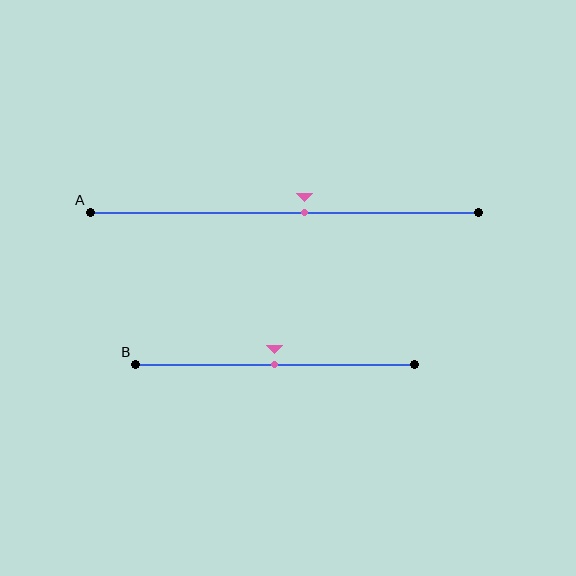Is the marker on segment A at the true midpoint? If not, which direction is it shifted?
No, the marker on segment A is shifted to the right by about 5% of the segment length.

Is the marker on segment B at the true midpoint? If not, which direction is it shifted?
Yes, the marker on segment B is at the true midpoint.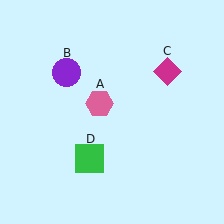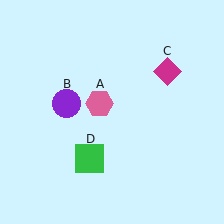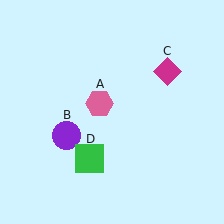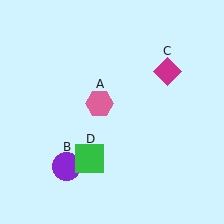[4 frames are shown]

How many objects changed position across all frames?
1 object changed position: purple circle (object B).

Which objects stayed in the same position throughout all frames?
Pink hexagon (object A) and magenta diamond (object C) and green square (object D) remained stationary.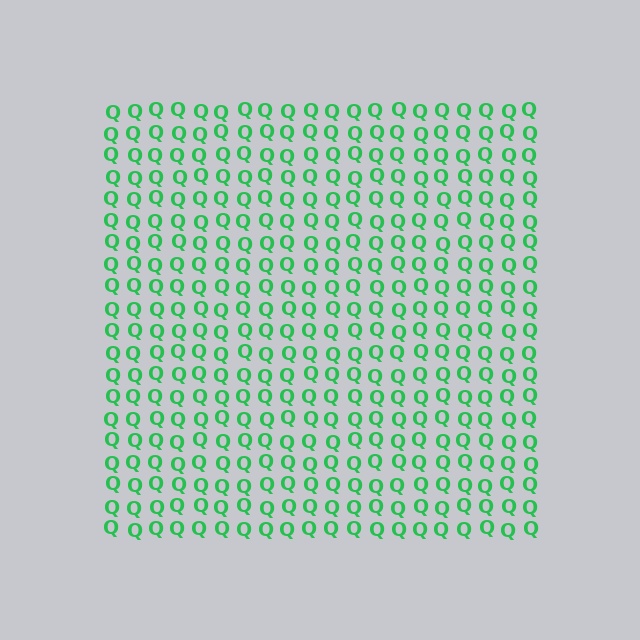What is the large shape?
The large shape is a square.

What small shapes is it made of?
It is made of small letter Q's.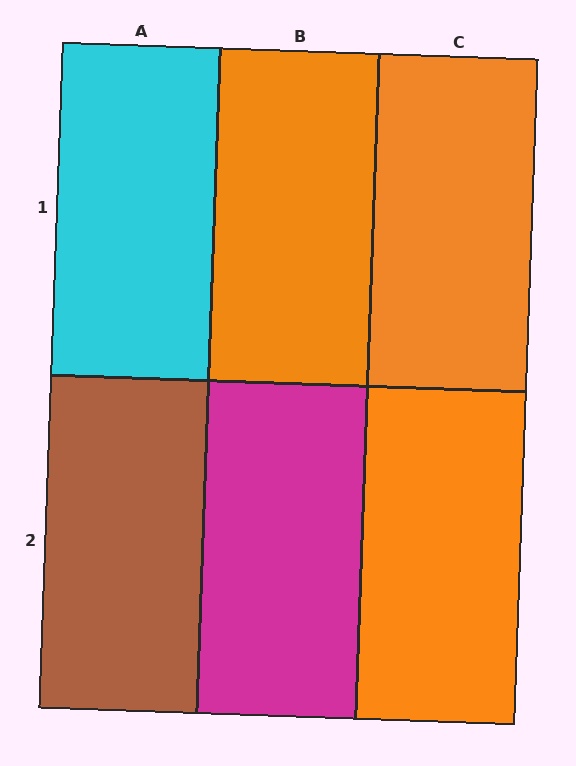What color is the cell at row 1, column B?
Orange.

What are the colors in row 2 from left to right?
Brown, magenta, orange.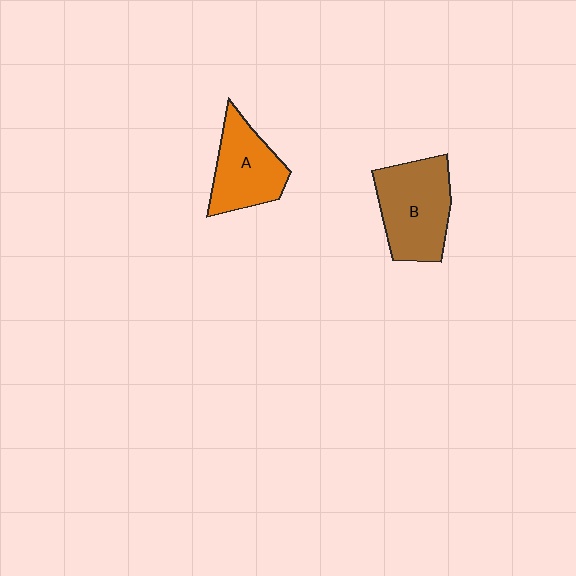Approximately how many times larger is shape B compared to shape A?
Approximately 1.2 times.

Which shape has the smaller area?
Shape A (orange).